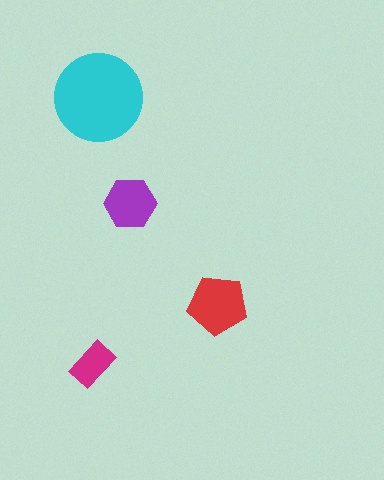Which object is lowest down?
The magenta rectangle is bottommost.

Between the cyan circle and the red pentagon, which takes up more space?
The cyan circle.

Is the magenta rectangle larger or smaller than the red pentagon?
Smaller.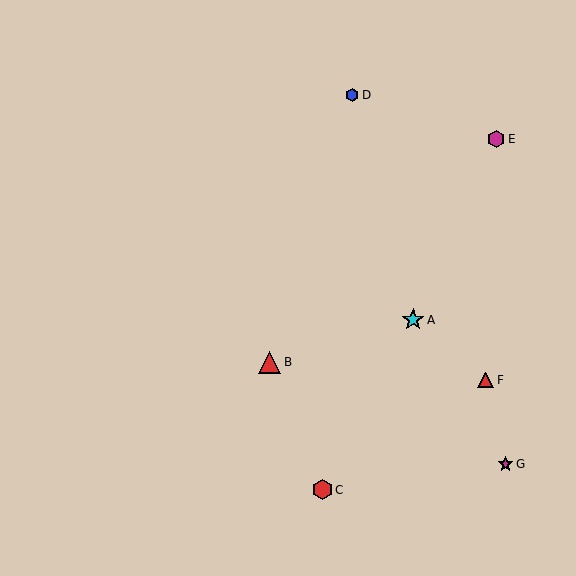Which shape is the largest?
The cyan star (labeled A) is the largest.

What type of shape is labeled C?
Shape C is a red hexagon.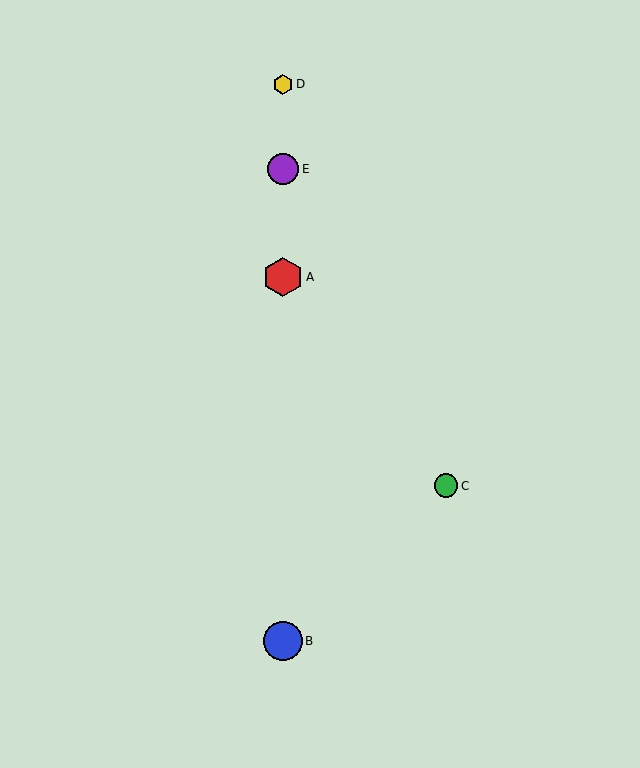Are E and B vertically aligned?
Yes, both are at x≈283.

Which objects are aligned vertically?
Objects A, B, D, E are aligned vertically.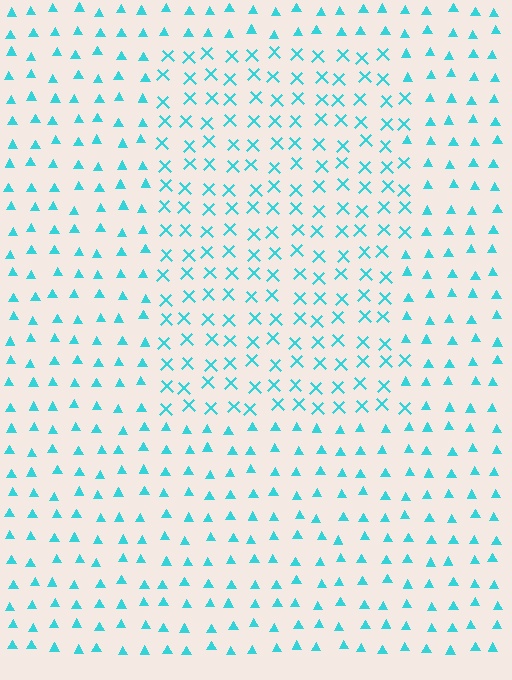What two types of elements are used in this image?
The image uses X marks inside the rectangle region and triangles outside it.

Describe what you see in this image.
The image is filled with small cyan elements arranged in a uniform grid. A rectangle-shaped region contains X marks, while the surrounding area contains triangles. The boundary is defined purely by the change in element shape.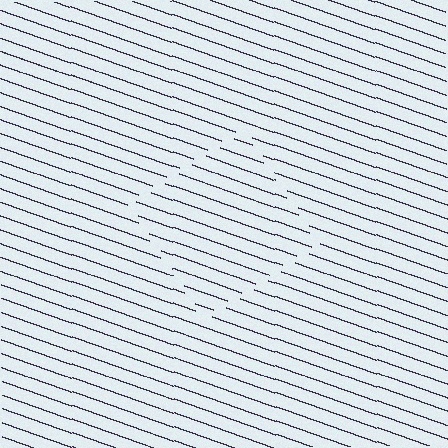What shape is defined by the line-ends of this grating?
An illusory square. The interior of the shape contains the same grating, shifted by half a period — the contour is defined by the phase discontinuity where line-ends from the inner and outer gratings abut.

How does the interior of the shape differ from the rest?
The interior of the shape contains the same grating, shifted by half a period — the contour is defined by the phase discontinuity where line-ends from the inner and outer gratings abut.